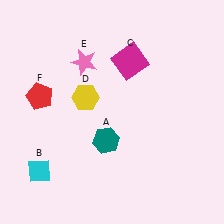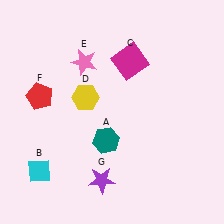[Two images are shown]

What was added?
A purple star (G) was added in Image 2.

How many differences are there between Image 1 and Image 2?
There is 1 difference between the two images.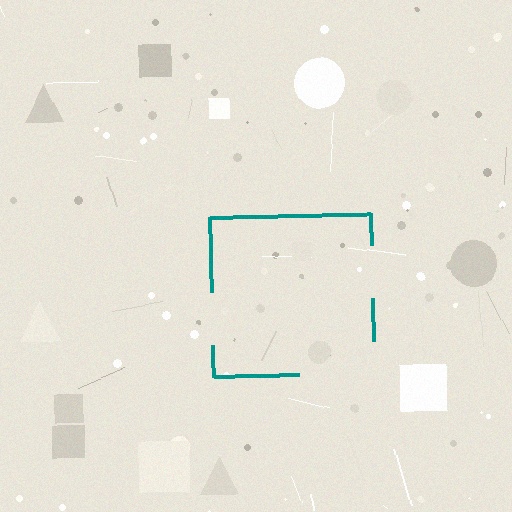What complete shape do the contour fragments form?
The contour fragments form a square.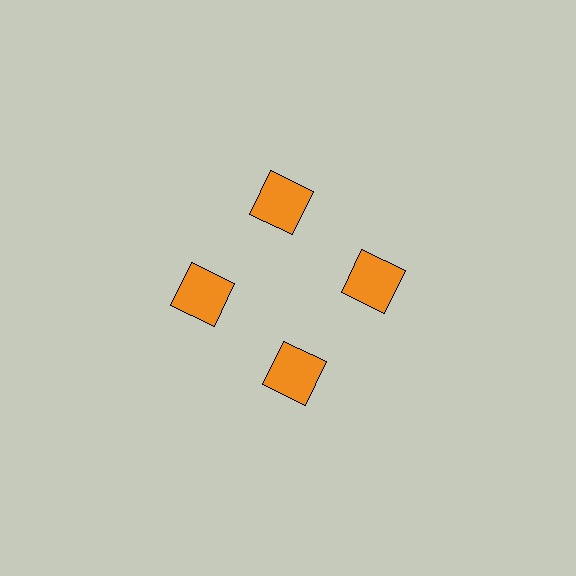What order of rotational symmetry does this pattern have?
This pattern has 4-fold rotational symmetry.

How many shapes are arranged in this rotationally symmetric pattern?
There are 4 shapes, arranged in 4 groups of 1.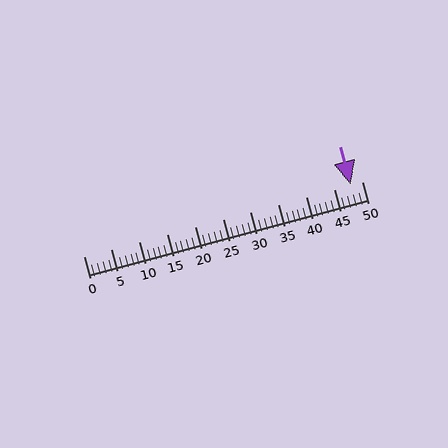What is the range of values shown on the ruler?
The ruler shows values from 0 to 50.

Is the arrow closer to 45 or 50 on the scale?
The arrow is closer to 50.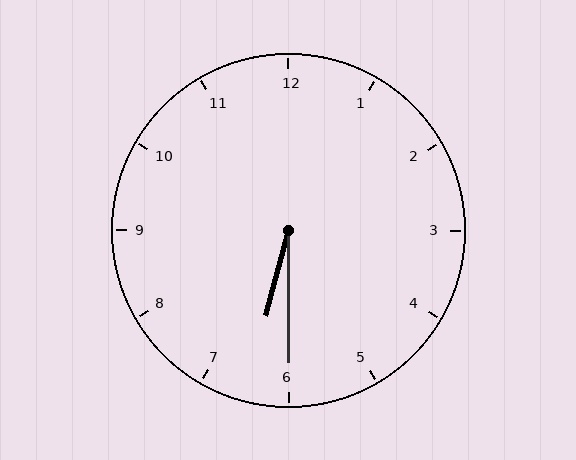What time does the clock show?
6:30.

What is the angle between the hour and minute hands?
Approximately 15 degrees.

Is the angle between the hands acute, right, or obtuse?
It is acute.